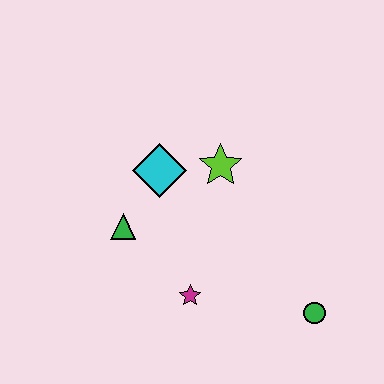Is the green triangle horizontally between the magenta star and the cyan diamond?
No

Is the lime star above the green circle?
Yes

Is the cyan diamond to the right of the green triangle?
Yes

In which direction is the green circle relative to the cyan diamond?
The green circle is to the right of the cyan diamond.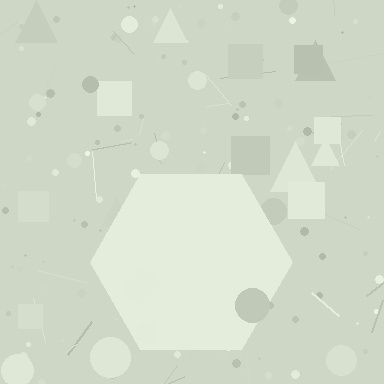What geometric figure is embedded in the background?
A hexagon is embedded in the background.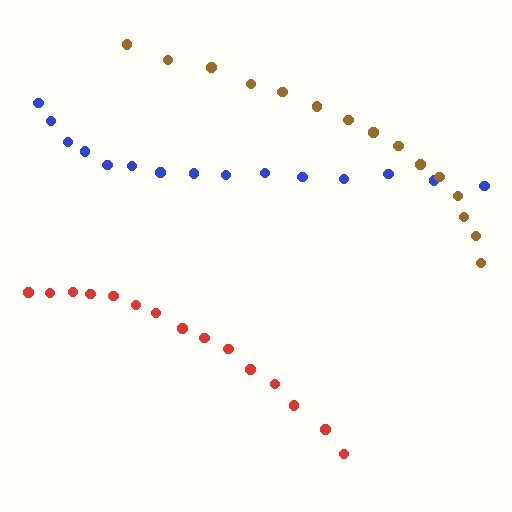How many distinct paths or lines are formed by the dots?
There are 3 distinct paths.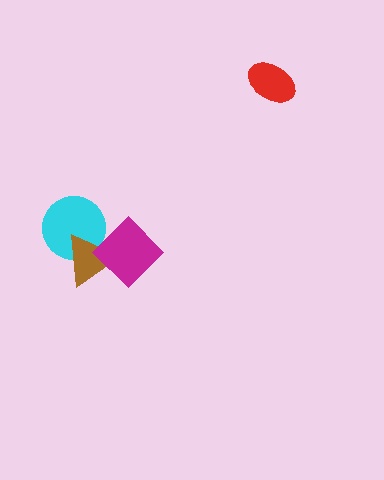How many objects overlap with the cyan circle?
2 objects overlap with the cyan circle.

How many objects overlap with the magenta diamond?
2 objects overlap with the magenta diamond.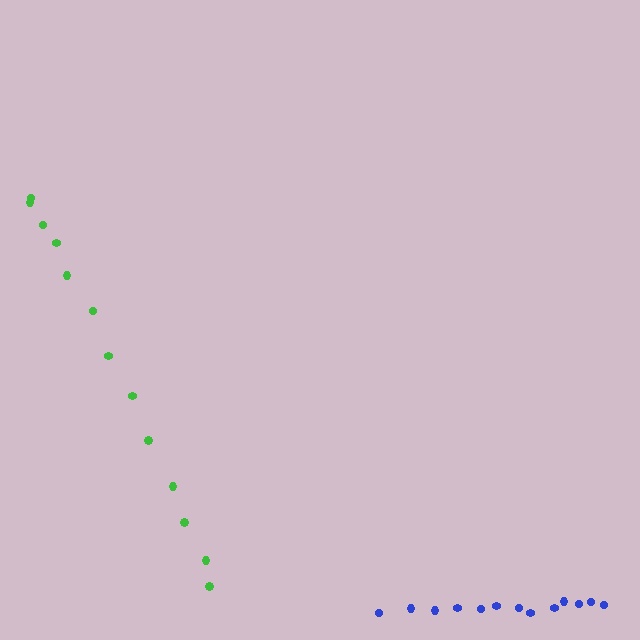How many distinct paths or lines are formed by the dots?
There are 2 distinct paths.